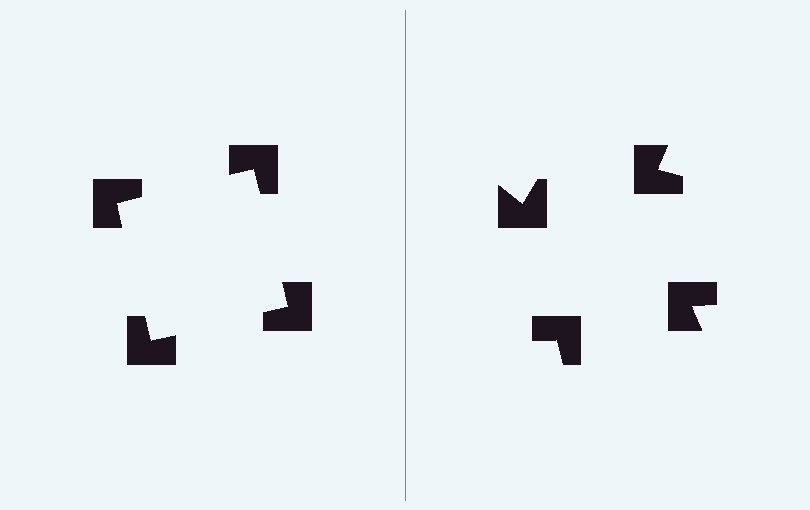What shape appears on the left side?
An illusory square.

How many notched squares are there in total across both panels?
8 — 4 on each side.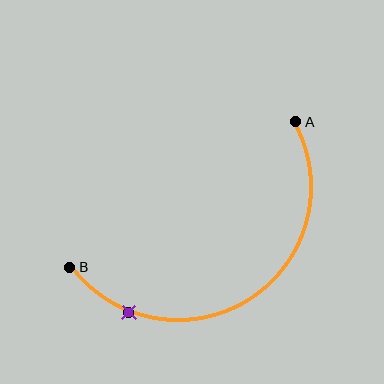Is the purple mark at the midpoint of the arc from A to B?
No. The purple mark lies on the arc but is closer to endpoint B. The arc midpoint would be at the point on the curve equidistant along the arc from both A and B.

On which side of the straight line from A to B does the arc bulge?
The arc bulges below the straight line connecting A and B.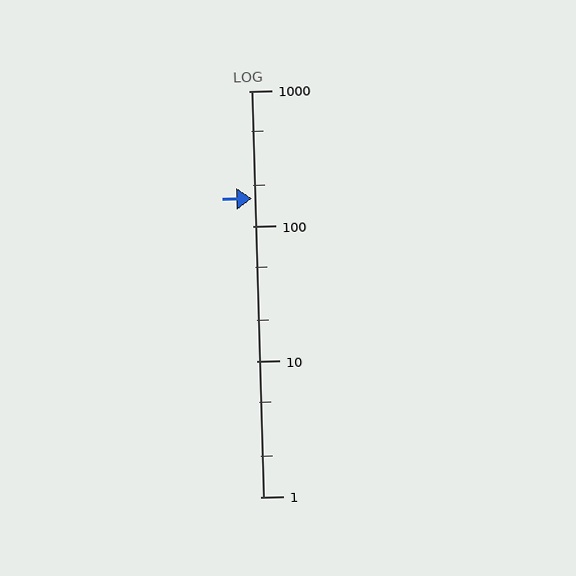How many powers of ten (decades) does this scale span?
The scale spans 3 decades, from 1 to 1000.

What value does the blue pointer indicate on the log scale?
The pointer indicates approximately 160.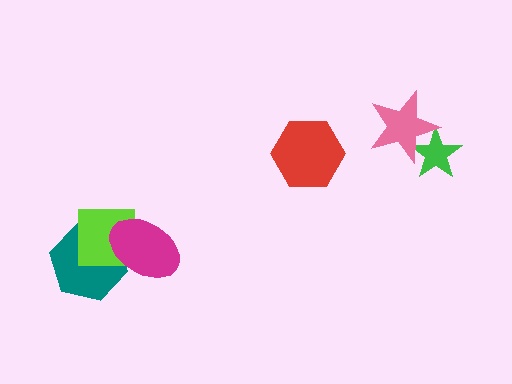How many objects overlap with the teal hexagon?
2 objects overlap with the teal hexagon.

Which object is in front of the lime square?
The magenta ellipse is in front of the lime square.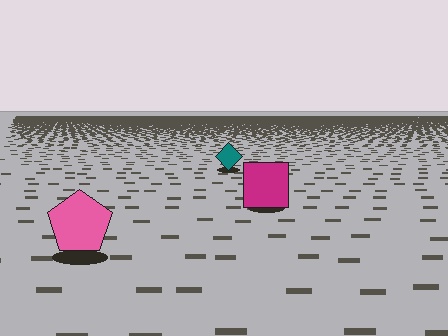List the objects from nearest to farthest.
From nearest to farthest: the pink pentagon, the magenta square, the teal diamond.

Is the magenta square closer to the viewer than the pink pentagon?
No. The pink pentagon is closer — you can tell from the texture gradient: the ground texture is coarser near it.